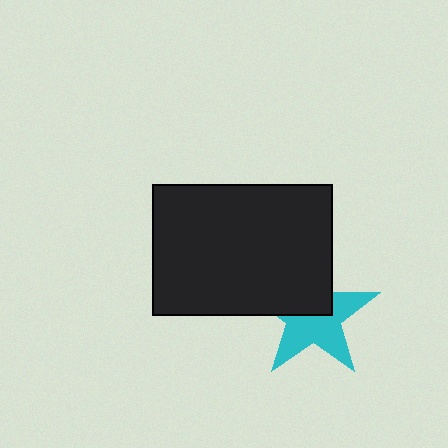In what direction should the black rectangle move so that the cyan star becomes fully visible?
The black rectangle should move toward the upper-left. That is the shortest direction to clear the overlap and leave the cyan star fully visible.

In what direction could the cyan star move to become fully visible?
The cyan star could move toward the lower-right. That would shift it out from behind the black rectangle entirely.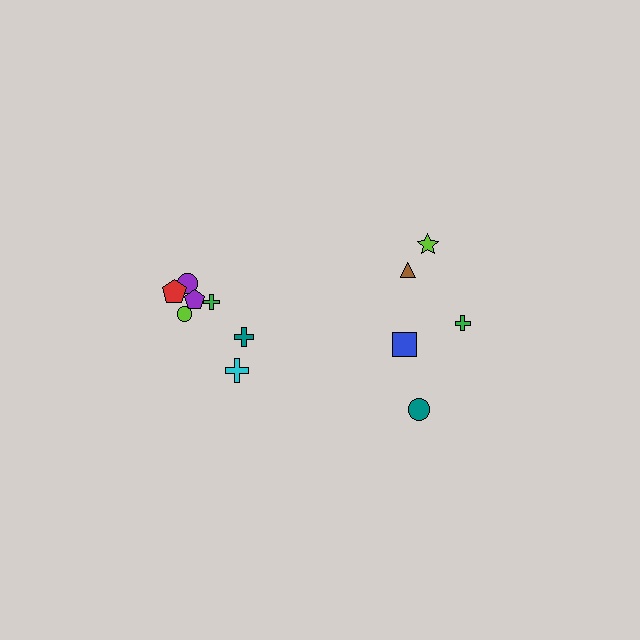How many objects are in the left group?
There are 7 objects.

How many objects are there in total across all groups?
There are 12 objects.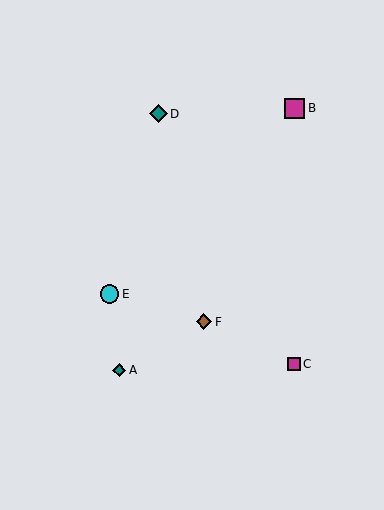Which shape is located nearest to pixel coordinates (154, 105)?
The teal diamond (labeled D) at (158, 114) is nearest to that location.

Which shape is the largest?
The magenta square (labeled B) is the largest.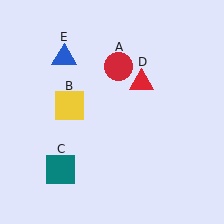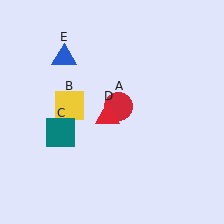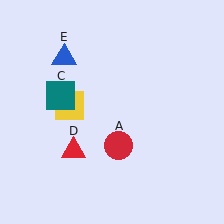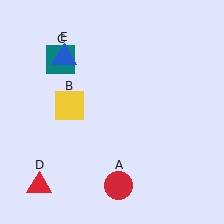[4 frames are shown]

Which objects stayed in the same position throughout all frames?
Yellow square (object B) and blue triangle (object E) remained stationary.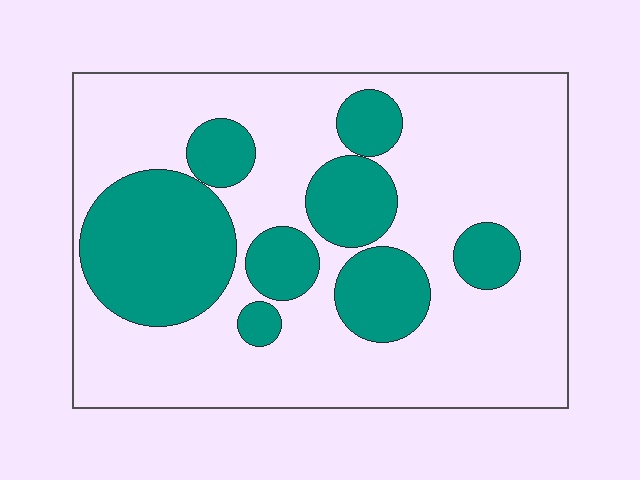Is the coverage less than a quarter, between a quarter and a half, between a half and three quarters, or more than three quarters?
Between a quarter and a half.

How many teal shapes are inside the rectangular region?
8.